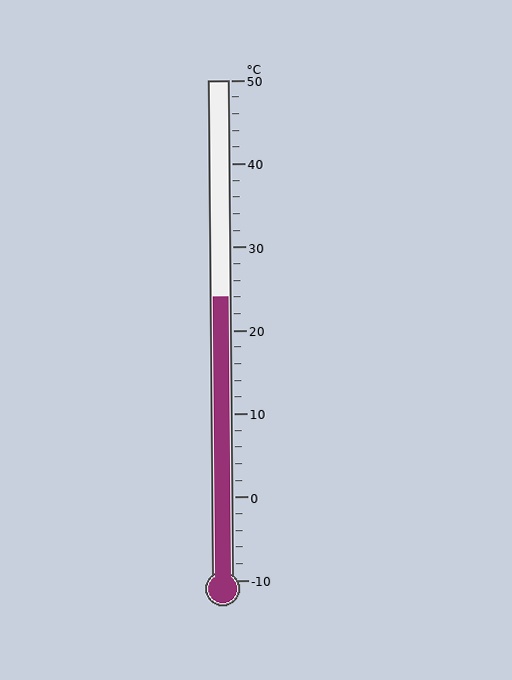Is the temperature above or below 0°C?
The temperature is above 0°C.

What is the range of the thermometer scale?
The thermometer scale ranges from -10°C to 50°C.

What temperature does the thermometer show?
The thermometer shows approximately 24°C.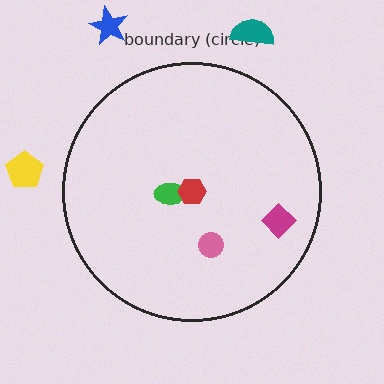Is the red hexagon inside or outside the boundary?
Inside.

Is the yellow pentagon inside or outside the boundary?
Outside.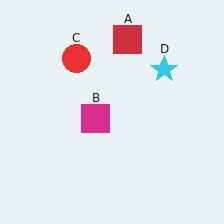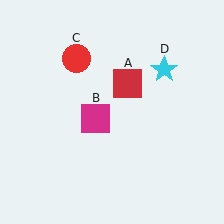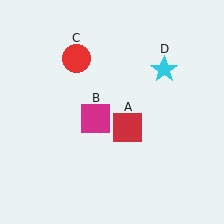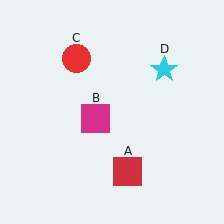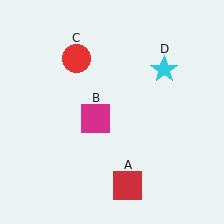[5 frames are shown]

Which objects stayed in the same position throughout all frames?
Magenta square (object B) and red circle (object C) and cyan star (object D) remained stationary.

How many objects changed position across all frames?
1 object changed position: red square (object A).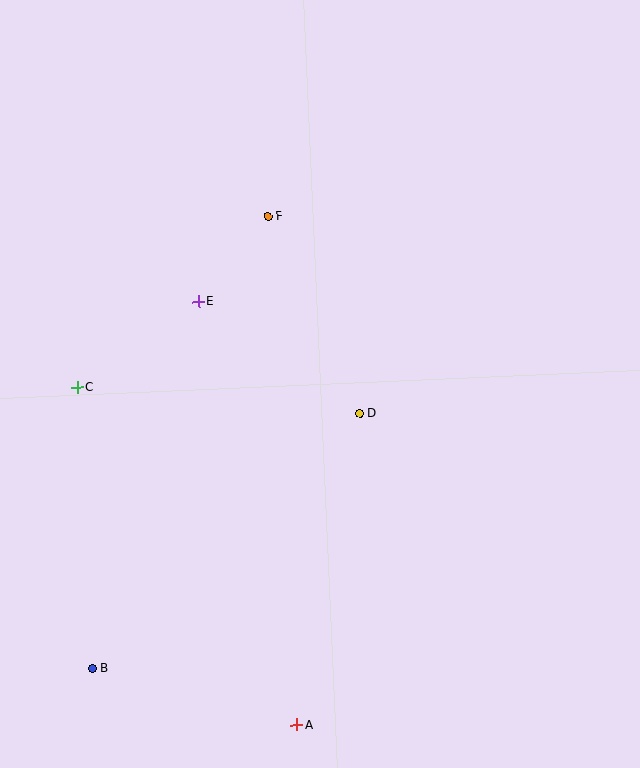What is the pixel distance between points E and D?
The distance between E and D is 196 pixels.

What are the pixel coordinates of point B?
Point B is at (93, 668).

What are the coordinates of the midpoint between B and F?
The midpoint between B and F is at (180, 442).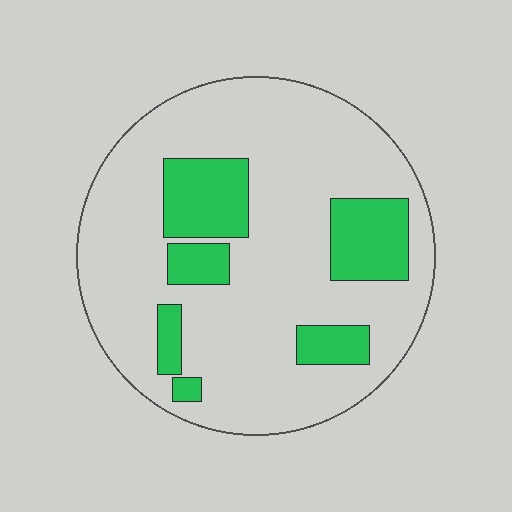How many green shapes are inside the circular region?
6.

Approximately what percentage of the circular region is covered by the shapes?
Approximately 20%.